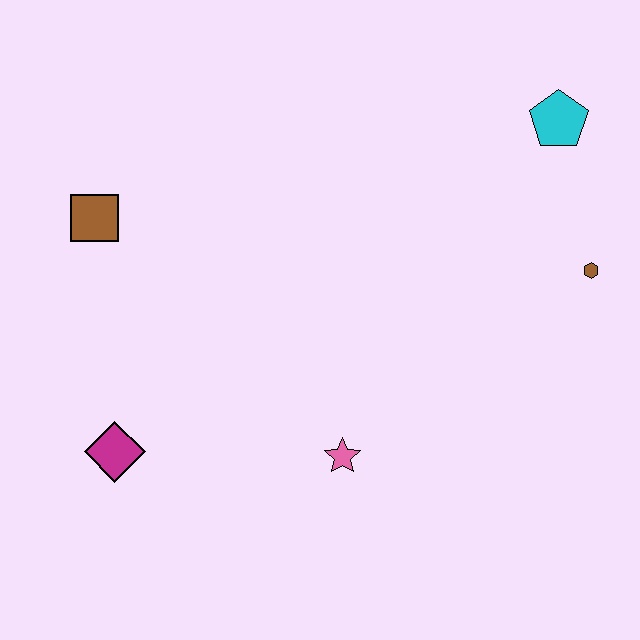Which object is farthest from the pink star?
The cyan pentagon is farthest from the pink star.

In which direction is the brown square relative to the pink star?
The brown square is to the left of the pink star.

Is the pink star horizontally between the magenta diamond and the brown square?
No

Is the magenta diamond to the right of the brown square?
Yes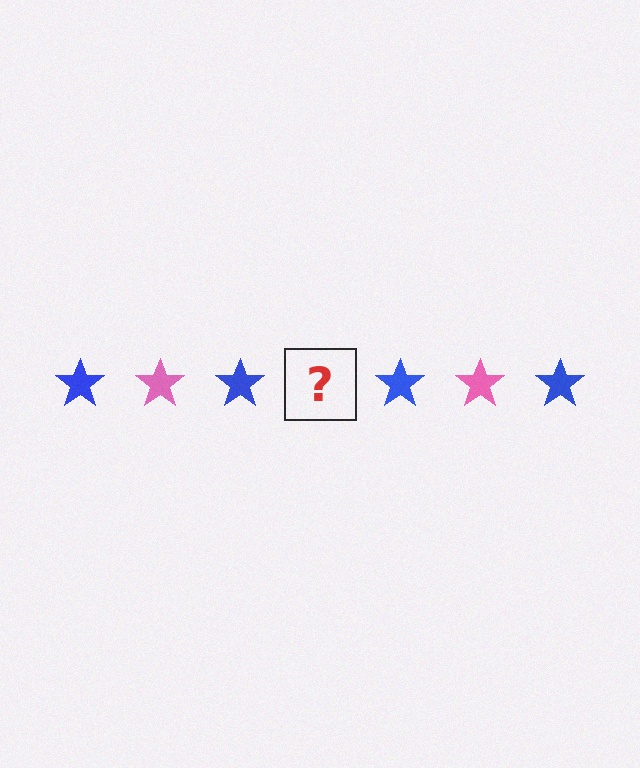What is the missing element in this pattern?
The missing element is a pink star.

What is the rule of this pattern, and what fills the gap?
The rule is that the pattern cycles through blue, pink stars. The gap should be filled with a pink star.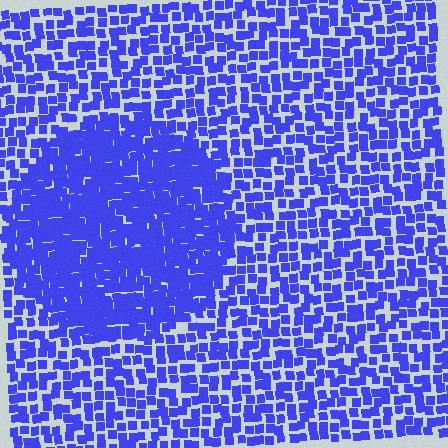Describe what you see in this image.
The image contains small blue elements arranged at two different densities. A circle-shaped region is visible where the elements are more densely packed than the surrounding area.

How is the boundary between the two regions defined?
The boundary is defined by a change in element density (approximately 1.9x ratio). All elements are the same color, size, and shape.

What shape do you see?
I see a circle.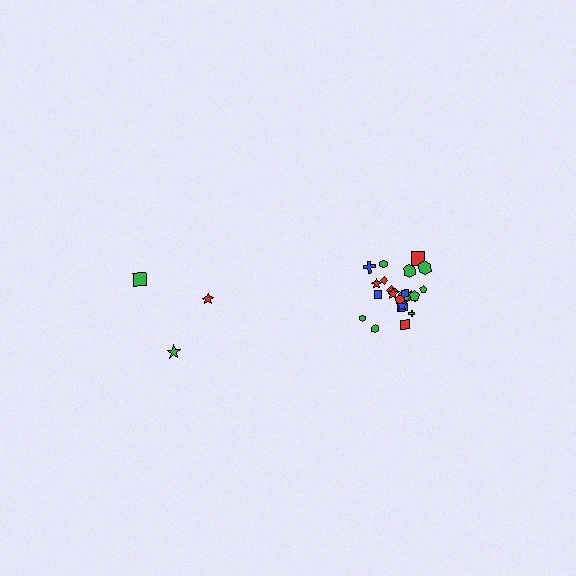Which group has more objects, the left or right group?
The right group.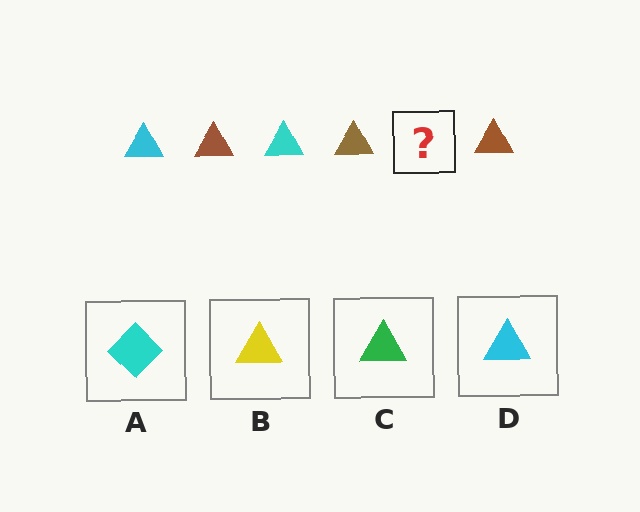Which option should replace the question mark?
Option D.